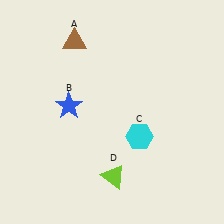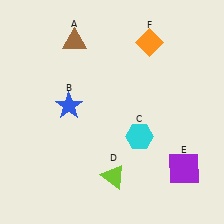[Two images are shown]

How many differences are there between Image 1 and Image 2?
There are 2 differences between the two images.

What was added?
A purple square (E), an orange diamond (F) were added in Image 2.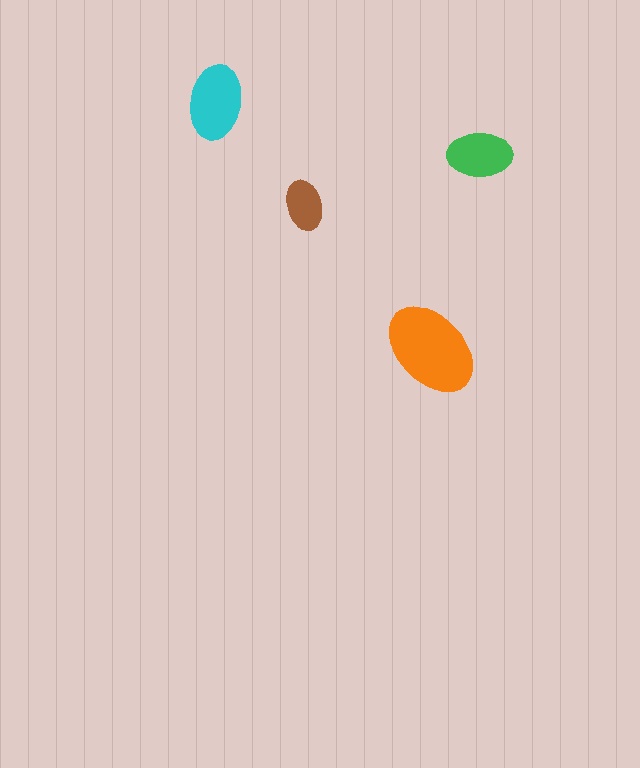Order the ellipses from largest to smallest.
the orange one, the cyan one, the green one, the brown one.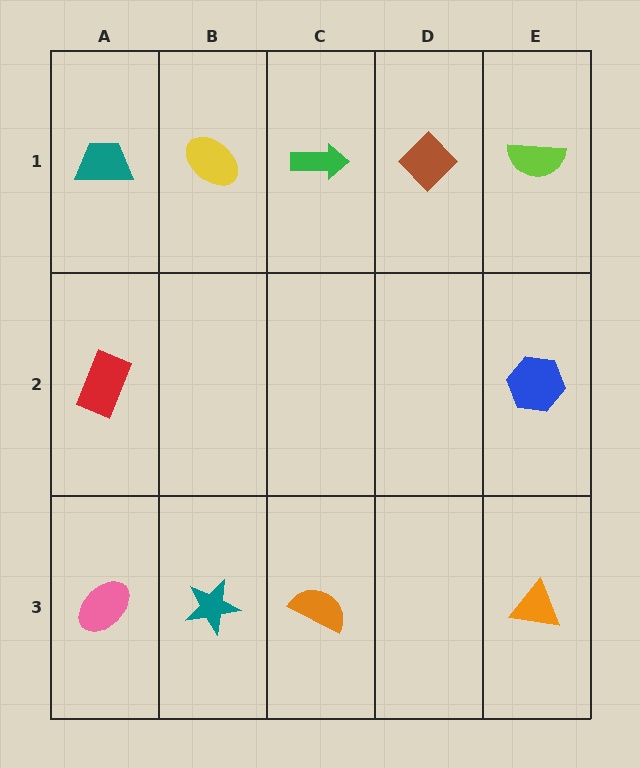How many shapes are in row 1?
5 shapes.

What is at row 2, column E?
A blue hexagon.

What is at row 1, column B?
A yellow ellipse.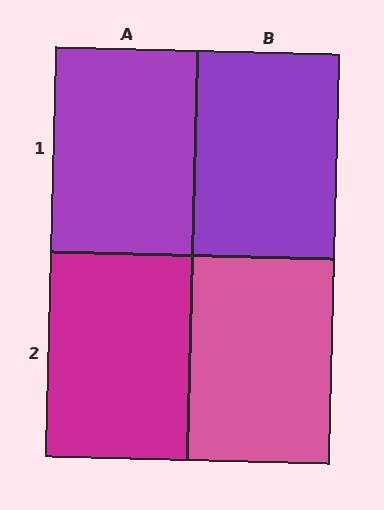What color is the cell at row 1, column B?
Purple.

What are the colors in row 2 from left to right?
Magenta, pink.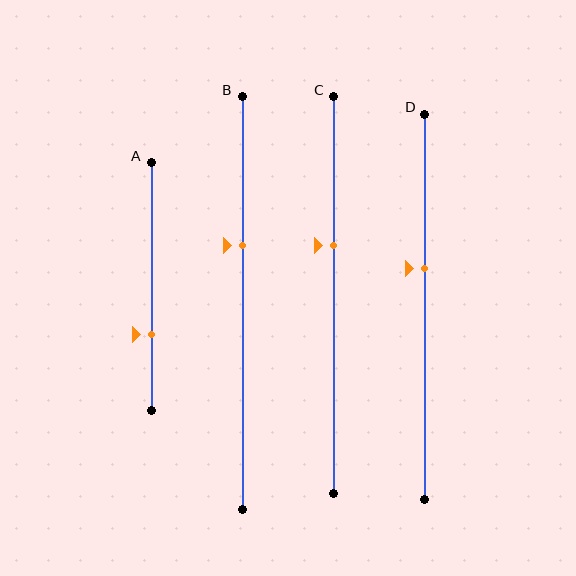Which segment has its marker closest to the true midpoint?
Segment D has its marker closest to the true midpoint.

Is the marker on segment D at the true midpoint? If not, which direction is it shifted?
No, the marker on segment D is shifted upward by about 10% of the segment length.